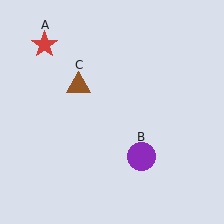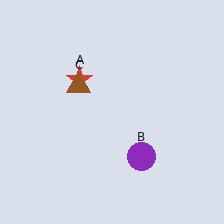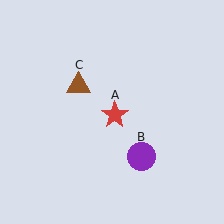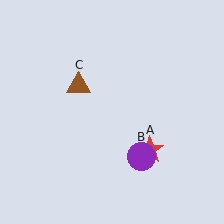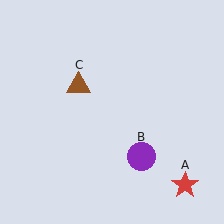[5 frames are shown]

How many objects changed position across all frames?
1 object changed position: red star (object A).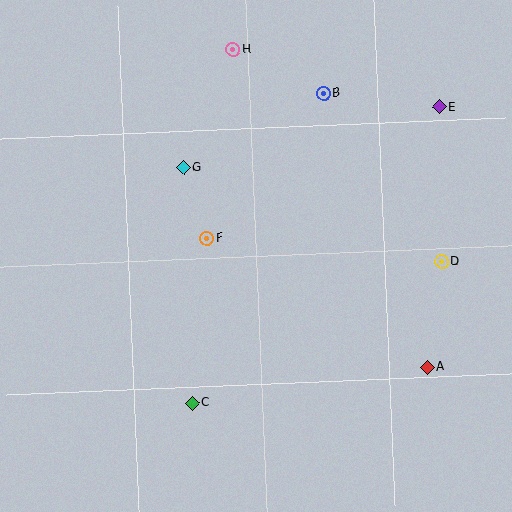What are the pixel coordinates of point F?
Point F is at (207, 238).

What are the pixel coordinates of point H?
Point H is at (233, 50).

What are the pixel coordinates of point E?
Point E is at (439, 107).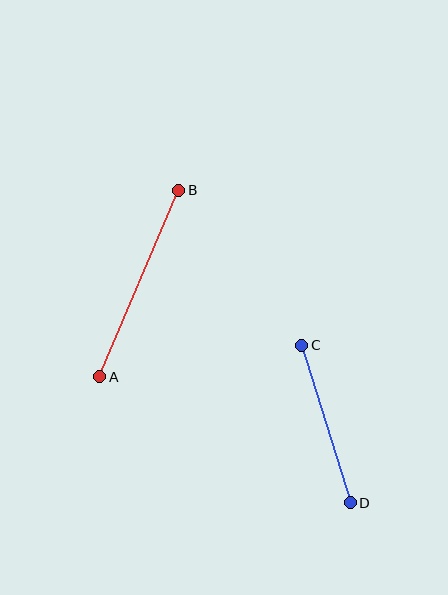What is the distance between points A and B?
The distance is approximately 202 pixels.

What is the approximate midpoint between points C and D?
The midpoint is at approximately (326, 424) pixels.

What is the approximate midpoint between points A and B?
The midpoint is at approximately (139, 284) pixels.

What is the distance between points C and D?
The distance is approximately 165 pixels.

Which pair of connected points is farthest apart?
Points A and B are farthest apart.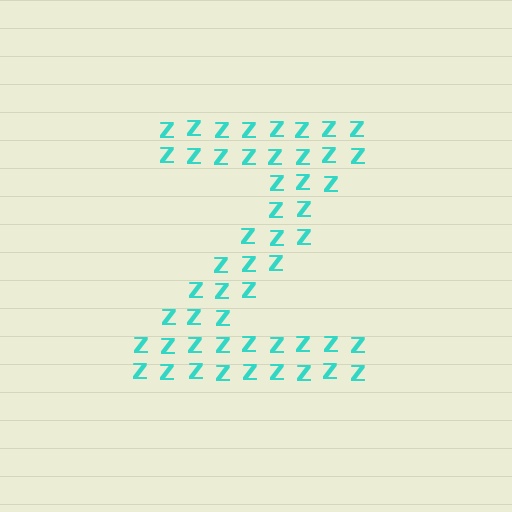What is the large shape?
The large shape is the letter Z.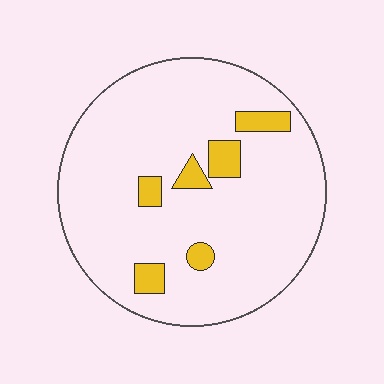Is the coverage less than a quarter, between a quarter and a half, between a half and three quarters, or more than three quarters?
Less than a quarter.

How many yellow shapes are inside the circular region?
6.